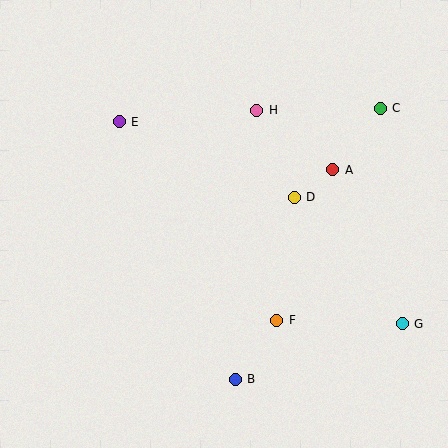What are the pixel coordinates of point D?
Point D is at (294, 197).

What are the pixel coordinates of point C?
Point C is at (380, 108).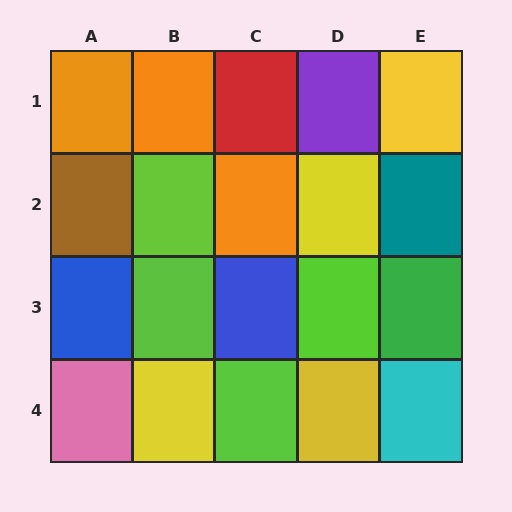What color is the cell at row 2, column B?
Lime.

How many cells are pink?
1 cell is pink.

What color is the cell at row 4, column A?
Pink.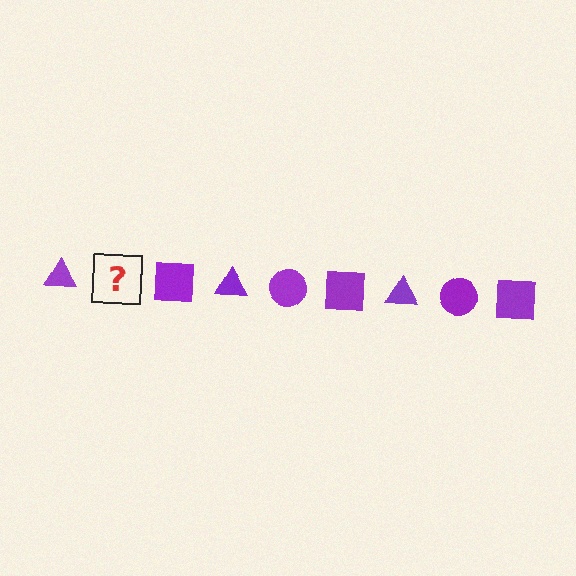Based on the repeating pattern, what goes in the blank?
The blank should be a purple circle.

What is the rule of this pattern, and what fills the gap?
The rule is that the pattern cycles through triangle, circle, square shapes in purple. The gap should be filled with a purple circle.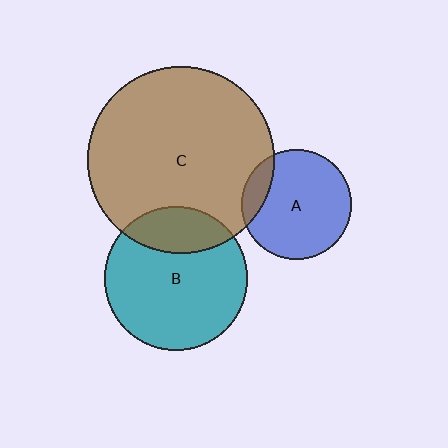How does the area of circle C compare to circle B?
Approximately 1.7 times.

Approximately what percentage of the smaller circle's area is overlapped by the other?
Approximately 25%.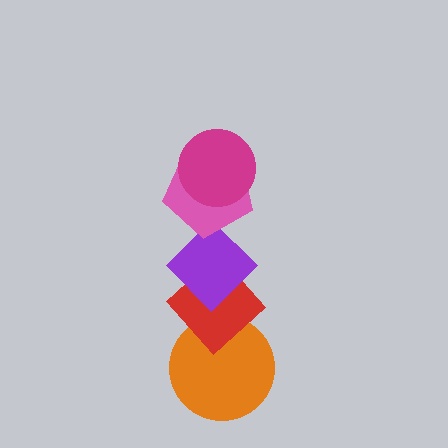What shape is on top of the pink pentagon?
The magenta circle is on top of the pink pentagon.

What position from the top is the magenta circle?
The magenta circle is 1st from the top.